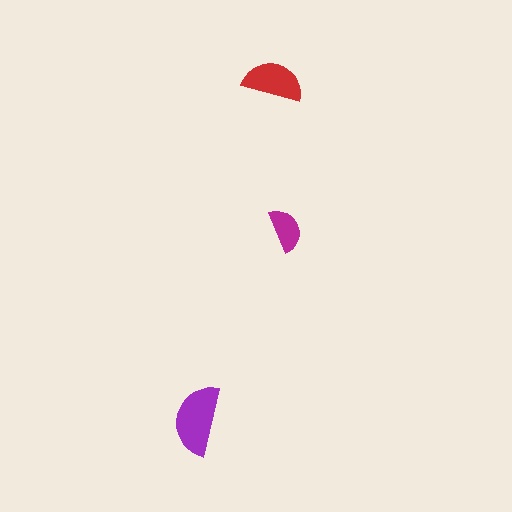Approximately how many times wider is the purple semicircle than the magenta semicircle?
About 1.5 times wider.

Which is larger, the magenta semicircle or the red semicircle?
The red one.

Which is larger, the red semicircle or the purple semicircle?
The purple one.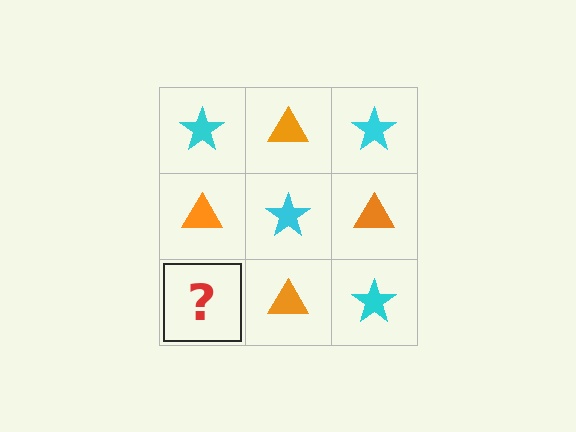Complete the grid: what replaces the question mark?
The question mark should be replaced with a cyan star.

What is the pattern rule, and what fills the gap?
The rule is that it alternates cyan star and orange triangle in a checkerboard pattern. The gap should be filled with a cyan star.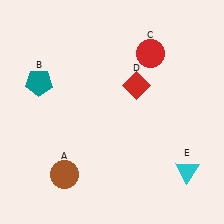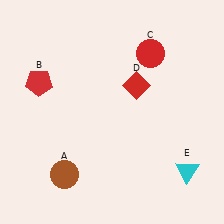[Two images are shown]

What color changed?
The pentagon (B) changed from teal in Image 1 to red in Image 2.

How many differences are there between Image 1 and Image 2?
There is 1 difference between the two images.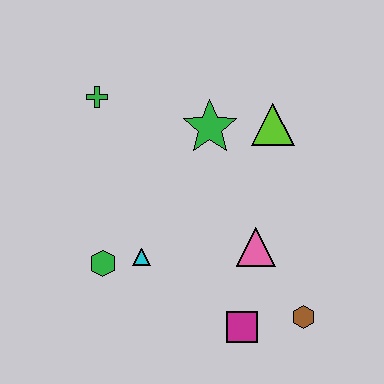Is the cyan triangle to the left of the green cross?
No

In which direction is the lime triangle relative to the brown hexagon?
The lime triangle is above the brown hexagon.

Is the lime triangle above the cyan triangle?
Yes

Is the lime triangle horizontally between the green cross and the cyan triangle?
No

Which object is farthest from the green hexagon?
The lime triangle is farthest from the green hexagon.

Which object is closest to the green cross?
The green star is closest to the green cross.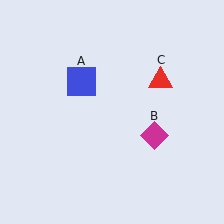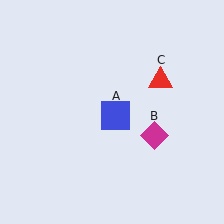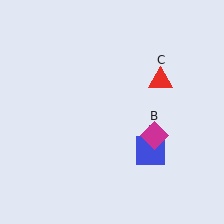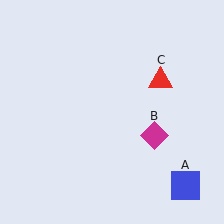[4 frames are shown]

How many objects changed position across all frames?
1 object changed position: blue square (object A).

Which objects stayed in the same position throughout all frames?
Magenta diamond (object B) and red triangle (object C) remained stationary.